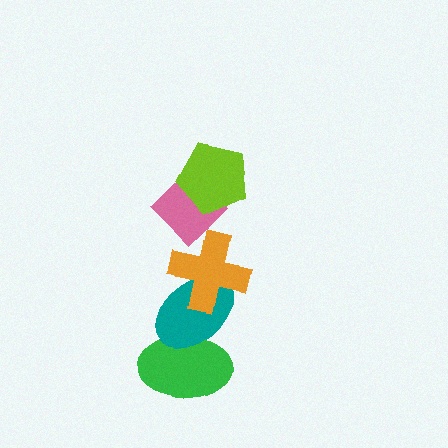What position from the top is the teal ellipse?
The teal ellipse is 4th from the top.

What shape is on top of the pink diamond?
The lime pentagon is on top of the pink diamond.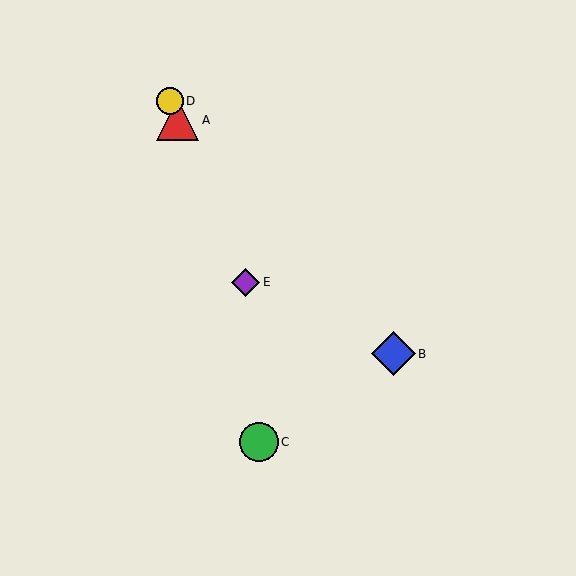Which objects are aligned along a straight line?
Objects A, D, E are aligned along a straight line.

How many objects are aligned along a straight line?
3 objects (A, D, E) are aligned along a straight line.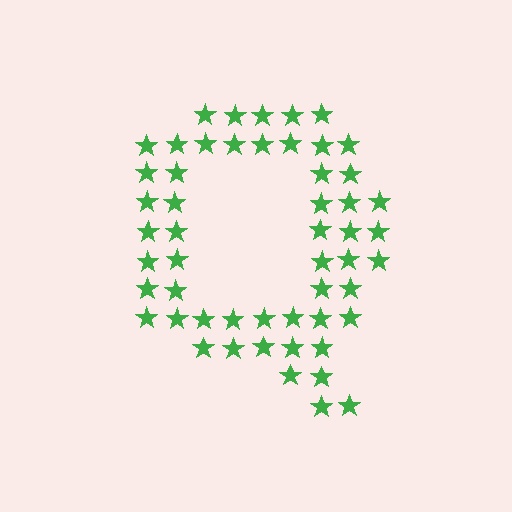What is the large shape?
The large shape is the letter Q.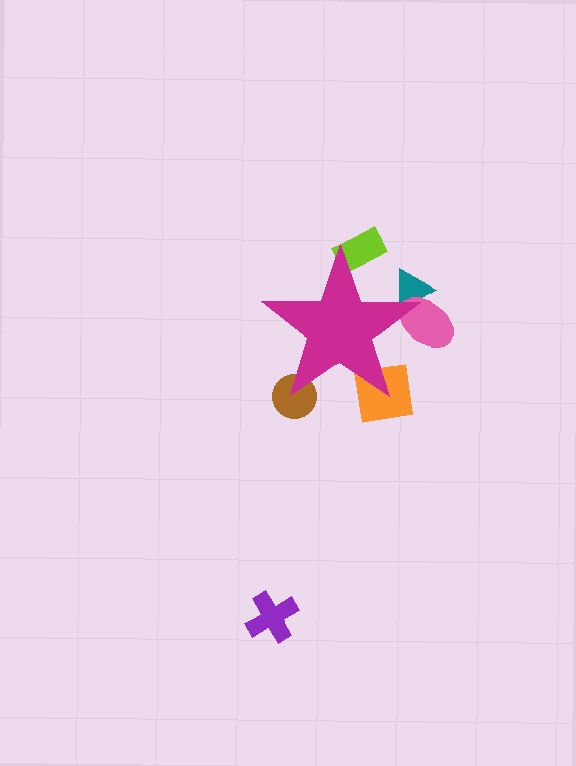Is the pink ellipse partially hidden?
Yes, the pink ellipse is partially hidden behind the magenta star.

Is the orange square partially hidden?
Yes, the orange square is partially hidden behind the magenta star.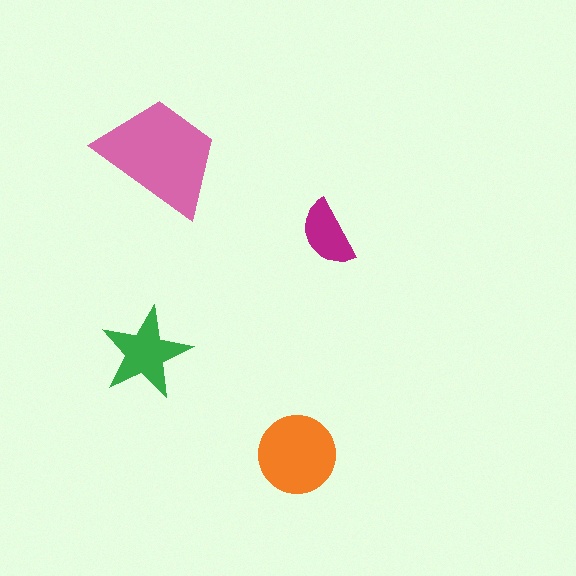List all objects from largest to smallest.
The pink trapezoid, the orange circle, the green star, the magenta semicircle.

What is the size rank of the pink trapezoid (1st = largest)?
1st.